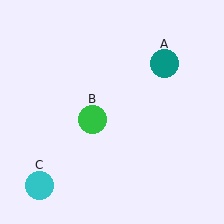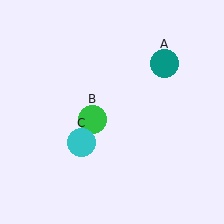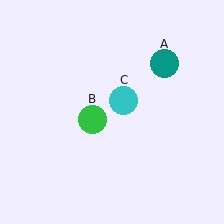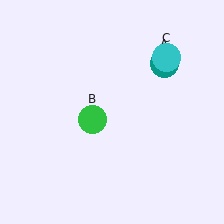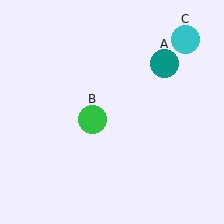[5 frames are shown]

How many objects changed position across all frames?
1 object changed position: cyan circle (object C).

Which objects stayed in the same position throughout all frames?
Teal circle (object A) and green circle (object B) remained stationary.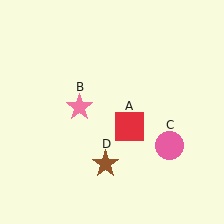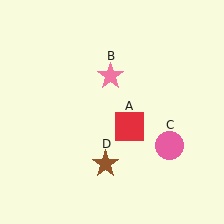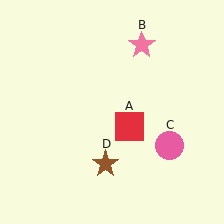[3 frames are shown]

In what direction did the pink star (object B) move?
The pink star (object B) moved up and to the right.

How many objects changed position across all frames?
1 object changed position: pink star (object B).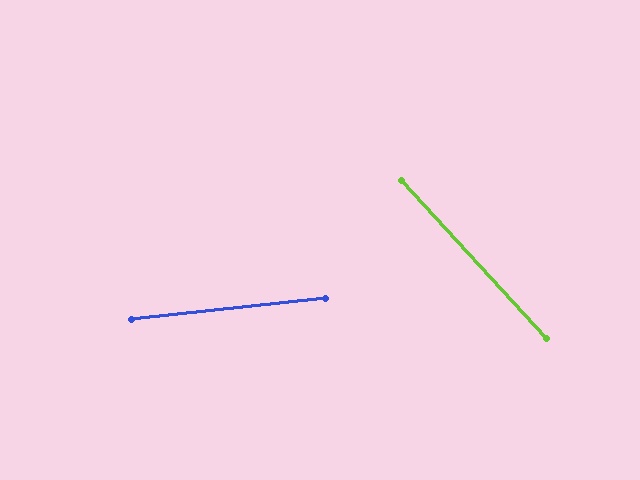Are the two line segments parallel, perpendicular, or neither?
Neither parallel nor perpendicular — they differ by about 54°.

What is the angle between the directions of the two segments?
Approximately 54 degrees.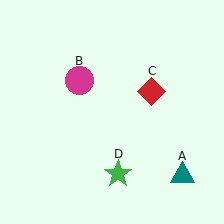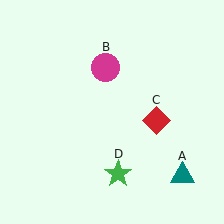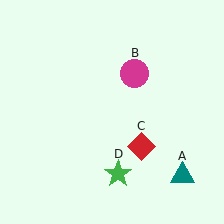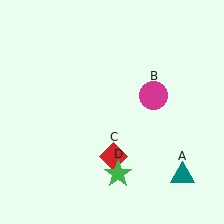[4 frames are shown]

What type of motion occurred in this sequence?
The magenta circle (object B), red diamond (object C) rotated clockwise around the center of the scene.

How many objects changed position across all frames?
2 objects changed position: magenta circle (object B), red diamond (object C).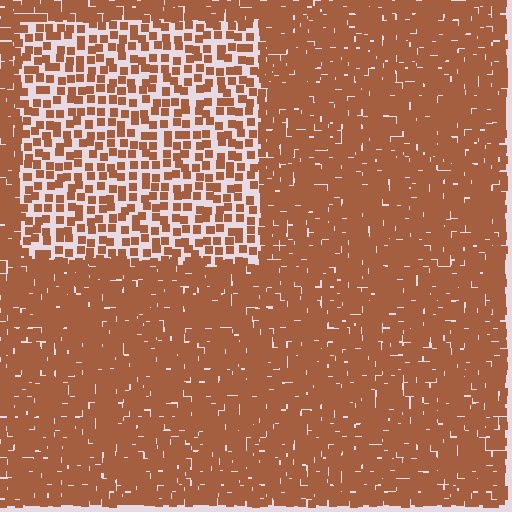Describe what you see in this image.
The image contains small brown elements arranged at two different densities. A rectangle-shaped region is visible where the elements are less densely packed than the surrounding area.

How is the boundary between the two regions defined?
The boundary is defined by a change in element density (approximately 2.4x ratio). All elements are the same color, size, and shape.